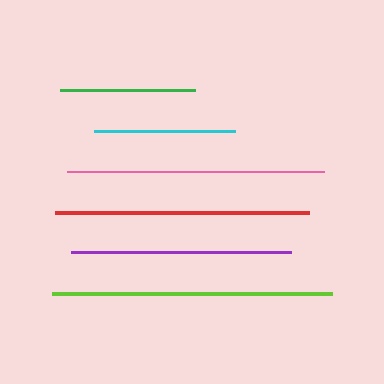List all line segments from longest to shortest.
From longest to shortest: lime, pink, red, purple, cyan, green.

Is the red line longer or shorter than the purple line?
The red line is longer than the purple line.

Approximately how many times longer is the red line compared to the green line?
The red line is approximately 1.9 times the length of the green line.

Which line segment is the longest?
The lime line is the longest at approximately 280 pixels.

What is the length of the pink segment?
The pink segment is approximately 257 pixels long.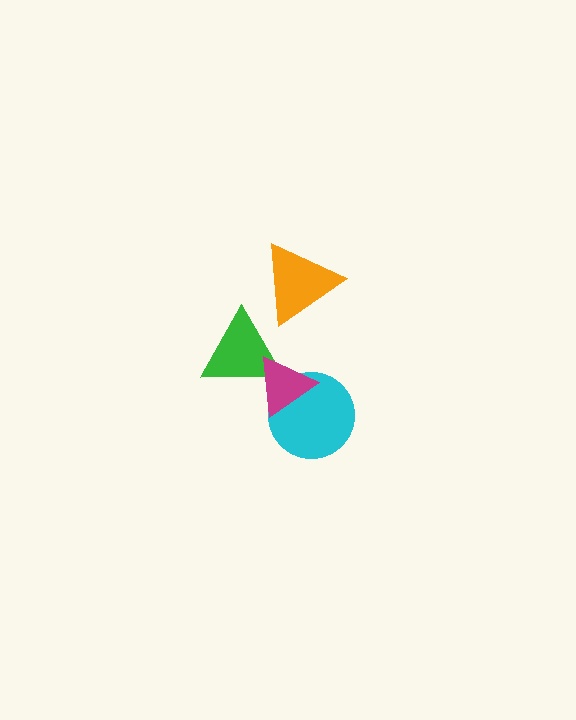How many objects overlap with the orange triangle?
0 objects overlap with the orange triangle.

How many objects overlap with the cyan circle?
1 object overlaps with the cyan circle.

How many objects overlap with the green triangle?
1 object overlaps with the green triangle.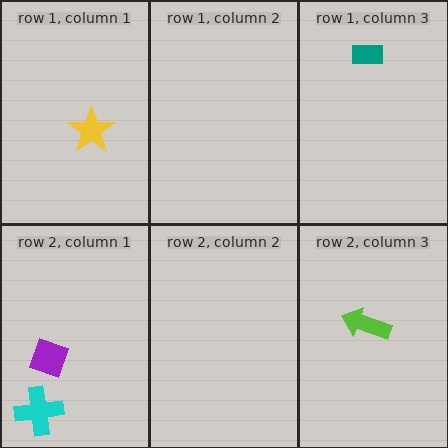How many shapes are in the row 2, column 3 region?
1.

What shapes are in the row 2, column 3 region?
The lime arrow.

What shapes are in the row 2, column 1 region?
The cyan cross, the purple diamond.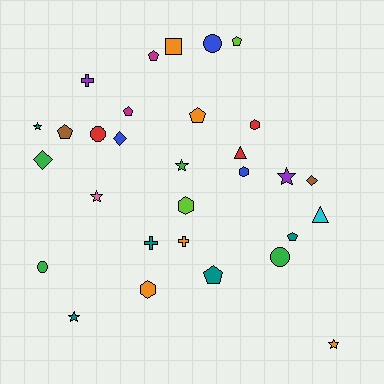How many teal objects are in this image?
There are 5 teal objects.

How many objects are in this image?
There are 30 objects.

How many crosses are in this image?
There are 3 crosses.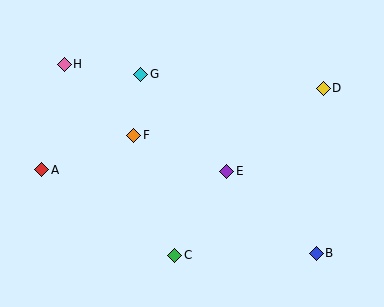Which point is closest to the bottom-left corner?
Point A is closest to the bottom-left corner.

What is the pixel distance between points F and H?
The distance between F and H is 99 pixels.